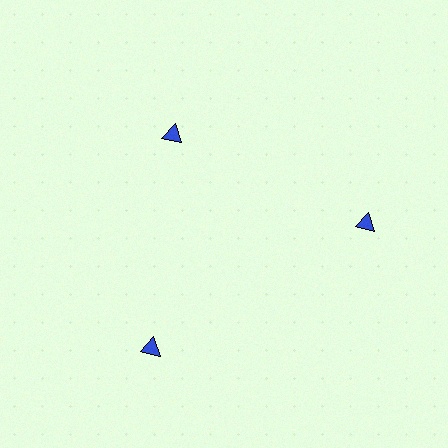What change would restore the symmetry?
The symmetry would be restored by moving it outward, back onto the ring so that all 3 triangles sit at equal angles and equal distance from the center.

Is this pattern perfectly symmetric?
No. The 3 blue triangles are arranged in a ring, but one element near the 11 o'clock position is pulled inward toward the center, breaking the 3-fold rotational symmetry.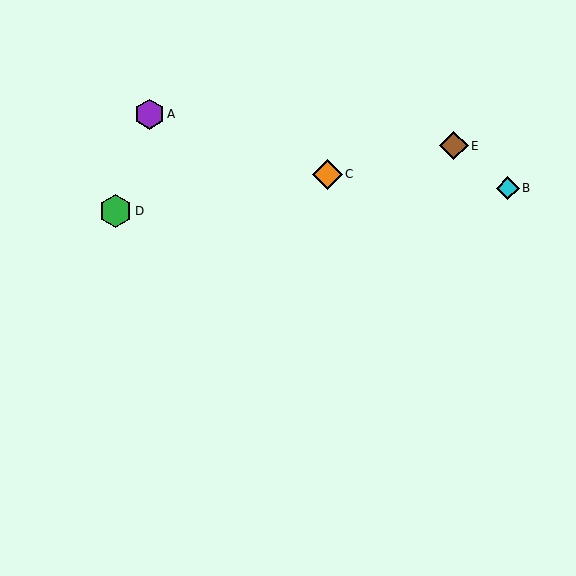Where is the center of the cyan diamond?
The center of the cyan diamond is at (508, 188).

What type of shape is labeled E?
Shape E is a brown diamond.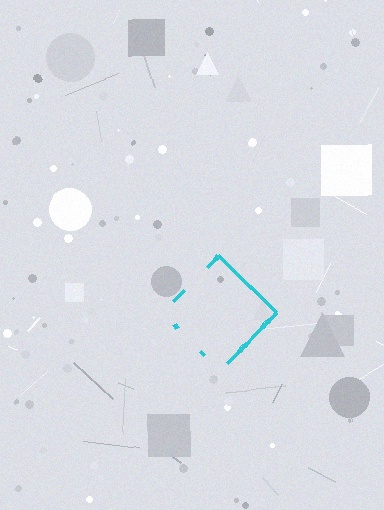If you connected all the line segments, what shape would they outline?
They would outline a diamond.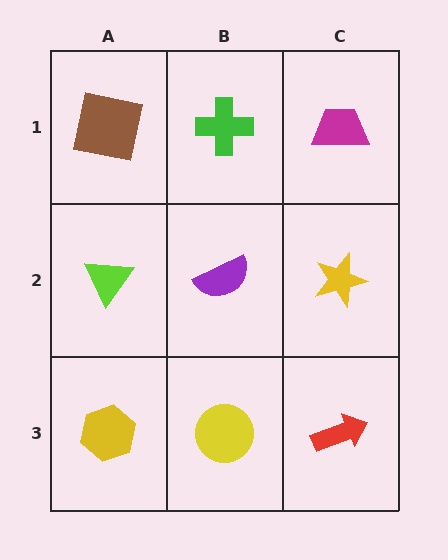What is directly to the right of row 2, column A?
A purple semicircle.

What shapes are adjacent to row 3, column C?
A yellow star (row 2, column C), a yellow circle (row 3, column B).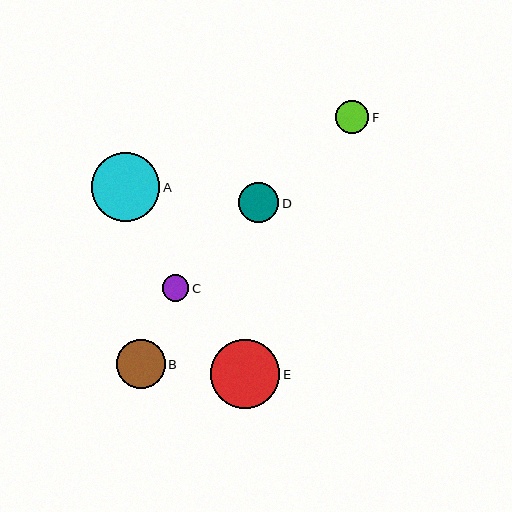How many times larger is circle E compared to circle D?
Circle E is approximately 1.7 times the size of circle D.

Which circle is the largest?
Circle E is the largest with a size of approximately 69 pixels.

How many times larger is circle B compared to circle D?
Circle B is approximately 1.2 times the size of circle D.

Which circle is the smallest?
Circle C is the smallest with a size of approximately 26 pixels.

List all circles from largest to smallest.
From largest to smallest: E, A, B, D, F, C.